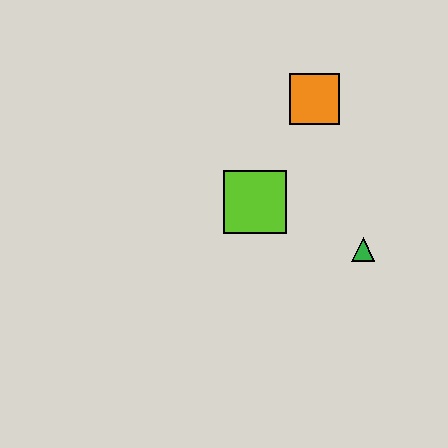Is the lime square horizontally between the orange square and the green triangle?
No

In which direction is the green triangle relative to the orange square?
The green triangle is below the orange square.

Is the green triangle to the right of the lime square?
Yes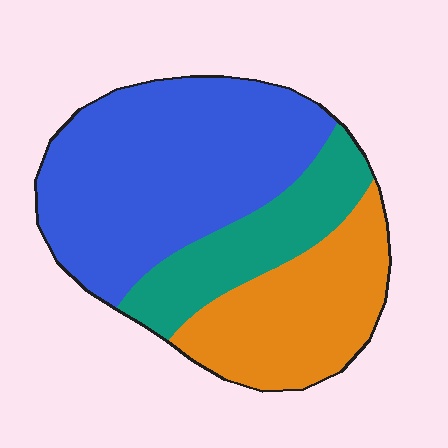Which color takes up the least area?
Teal, at roughly 20%.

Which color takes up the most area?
Blue, at roughly 50%.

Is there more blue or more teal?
Blue.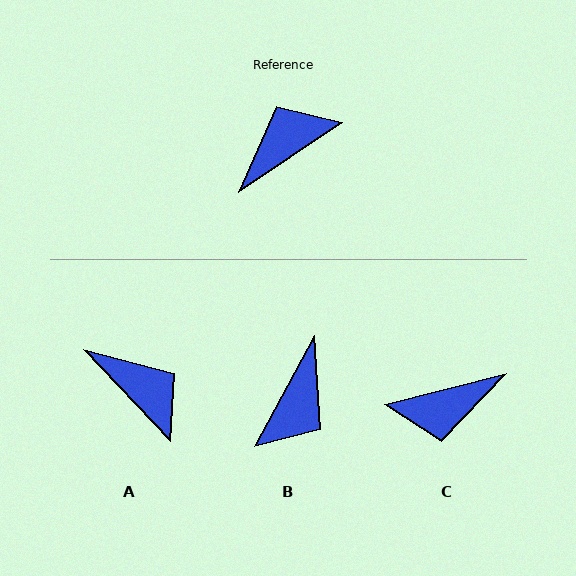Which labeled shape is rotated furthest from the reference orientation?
C, about 160 degrees away.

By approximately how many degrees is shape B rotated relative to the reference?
Approximately 152 degrees clockwise.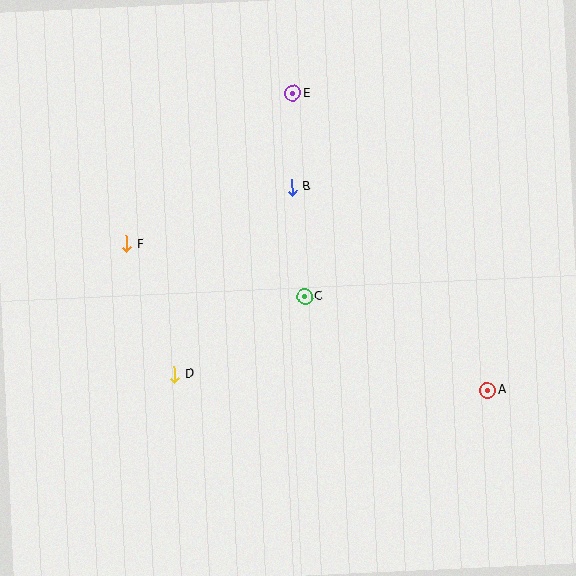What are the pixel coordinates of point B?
Point B is at (292, 187).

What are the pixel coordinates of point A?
Point A is at (488, 391).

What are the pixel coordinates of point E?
Point E is at (293, 93).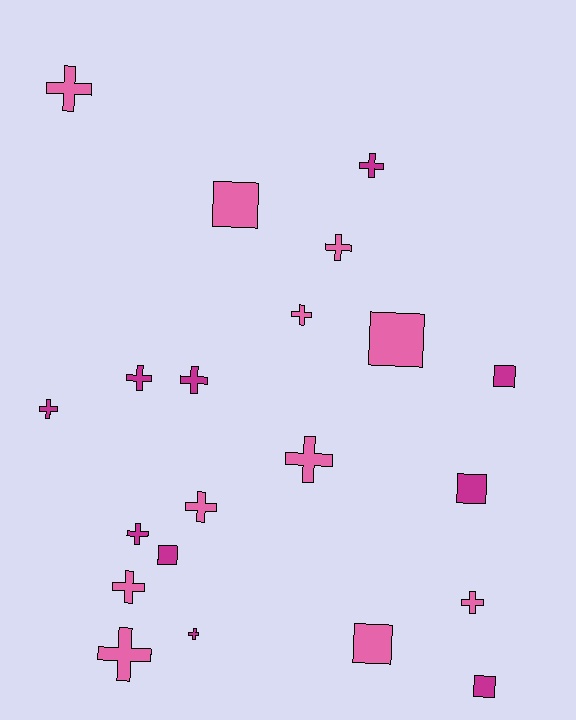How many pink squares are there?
There are 3 pink squares.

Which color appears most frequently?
Pink, with 11 objects.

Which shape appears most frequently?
Cross, with 14 objects.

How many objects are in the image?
There are 21 objects.